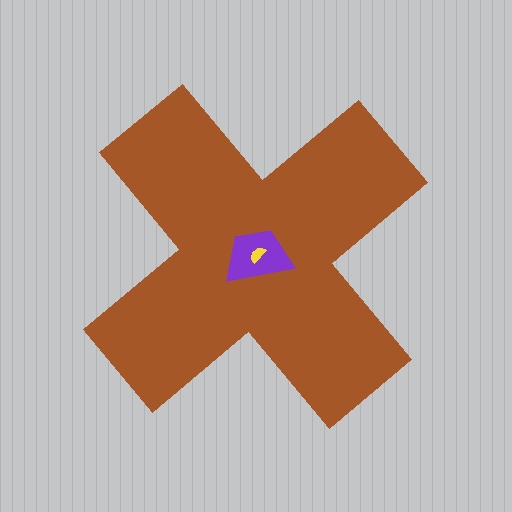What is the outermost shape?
The brown cross.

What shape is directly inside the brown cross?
The purple trapezoid.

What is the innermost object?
The yellow semicircle.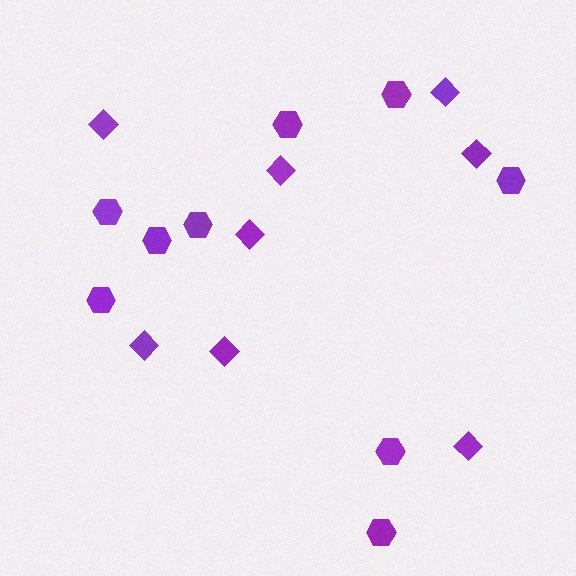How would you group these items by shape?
There are 2 groups: one group of hexagons (9) and one group of diamonds (8).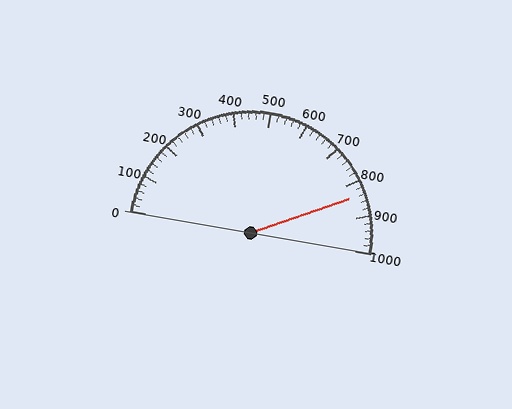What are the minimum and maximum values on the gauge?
The gauge ranges from 0 to 1000.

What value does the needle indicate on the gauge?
The needle indicates approximately 840.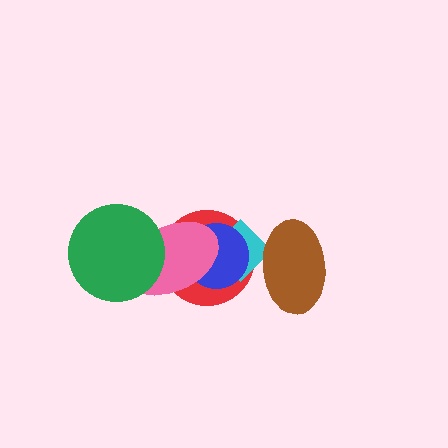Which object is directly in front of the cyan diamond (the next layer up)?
The brown ellipse is directly in front of the cyan diamond.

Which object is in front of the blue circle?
The pink ellipse is in front of the blue circle.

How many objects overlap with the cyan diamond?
4 objects overlap with the cyan diamond.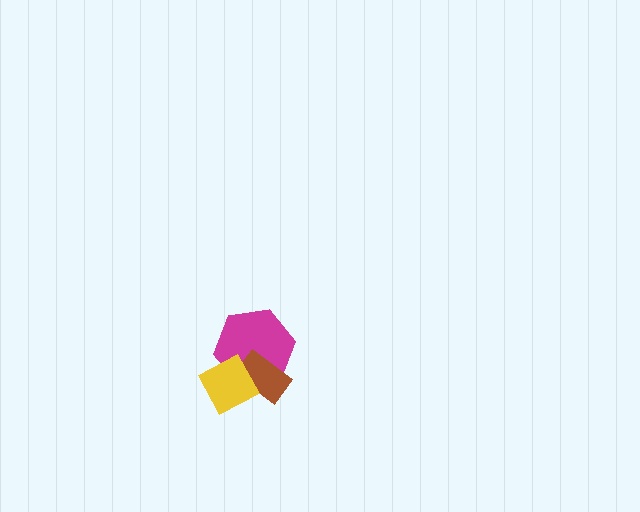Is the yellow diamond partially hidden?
No, no other shape covers it.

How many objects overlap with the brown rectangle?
2 objects overlap with the brown rectangle.